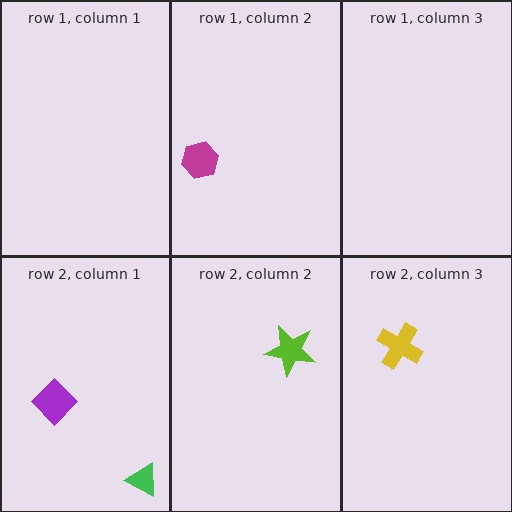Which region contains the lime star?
The row 2, column 2 region.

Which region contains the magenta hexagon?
The row 1, column 2 region.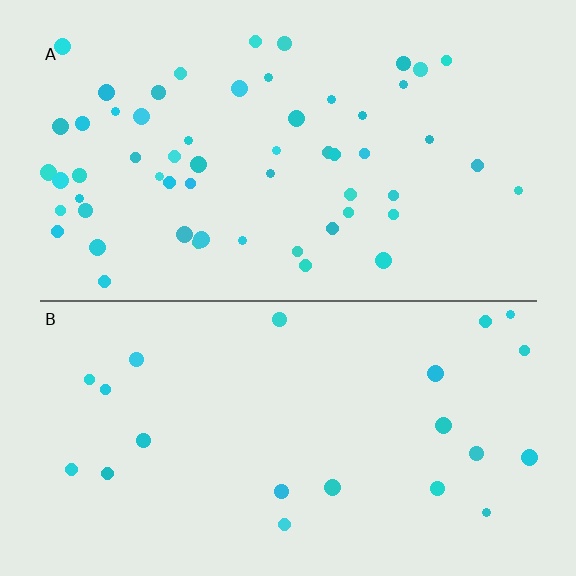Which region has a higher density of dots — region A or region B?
A (the top).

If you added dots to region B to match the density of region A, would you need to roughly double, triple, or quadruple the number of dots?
Approximately triple.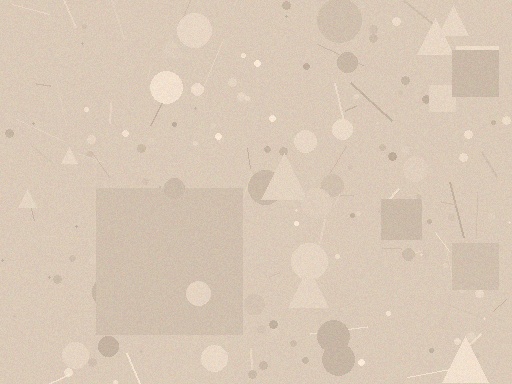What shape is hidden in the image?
A square is hidden in the image.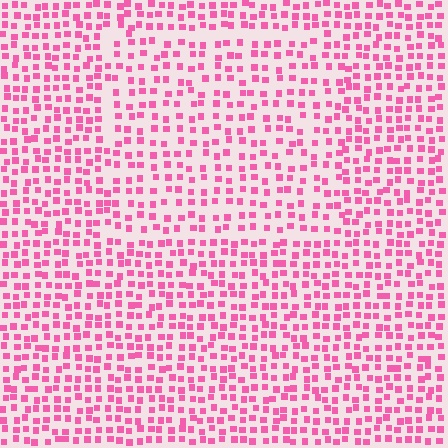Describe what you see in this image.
The image contains small pink elements arranged at two different densities. A rectangle-shaped region is visible where the elements are less densely packed than the surrounding area.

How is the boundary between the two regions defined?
The boundary is defined by a change in element density (approximately 1.4x ratio). All elements are the same color, size, and shape.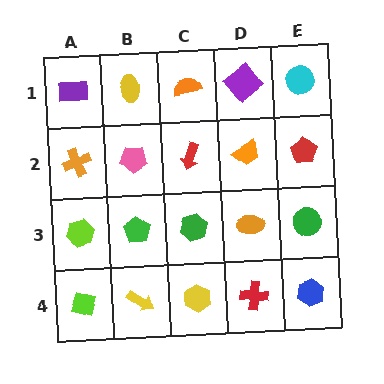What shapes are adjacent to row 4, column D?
An orange ellipse (row 3, column D), a yellow hexagon (row 4, column C), a blue hexagon (row 4, column E).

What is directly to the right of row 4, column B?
A yellow hexagon.